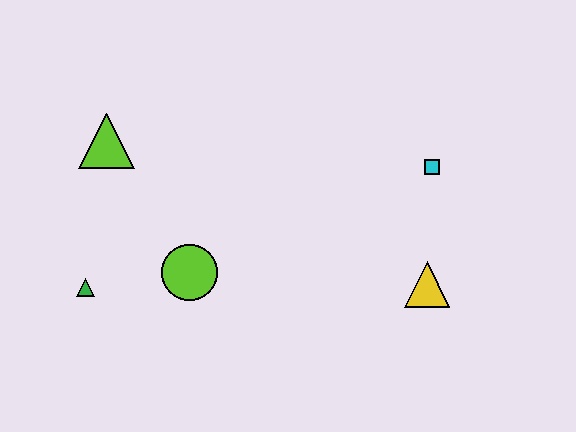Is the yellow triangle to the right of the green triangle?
Yes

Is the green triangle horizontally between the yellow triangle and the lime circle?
No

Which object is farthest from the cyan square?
The green triangle is farthest from the cyan square.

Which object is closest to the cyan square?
The yellow triangle is closest to the cyan square.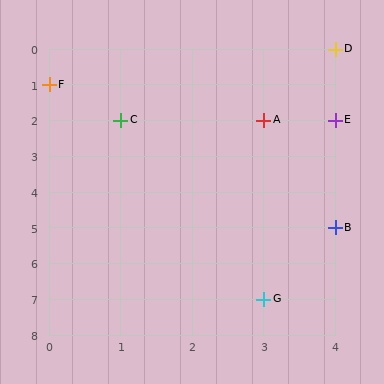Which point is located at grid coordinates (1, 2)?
Point C is at (1, 2).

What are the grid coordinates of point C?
Point C is at grid coordinates (1, 2).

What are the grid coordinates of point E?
Point E is at grid coordinates (4, 2).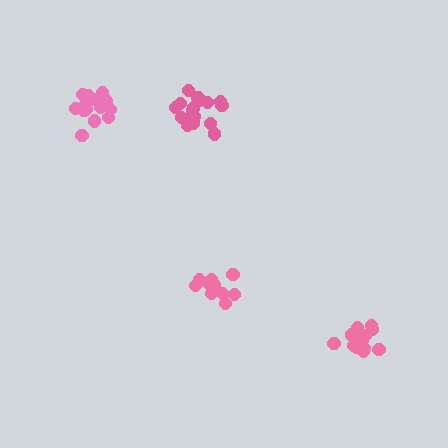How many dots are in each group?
Group 1: 16 dots, Group 2: 14 dots, Group 3: 16 dots, Group 4: 10 dots (56 total).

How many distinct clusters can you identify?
There are 4 distinct clusters.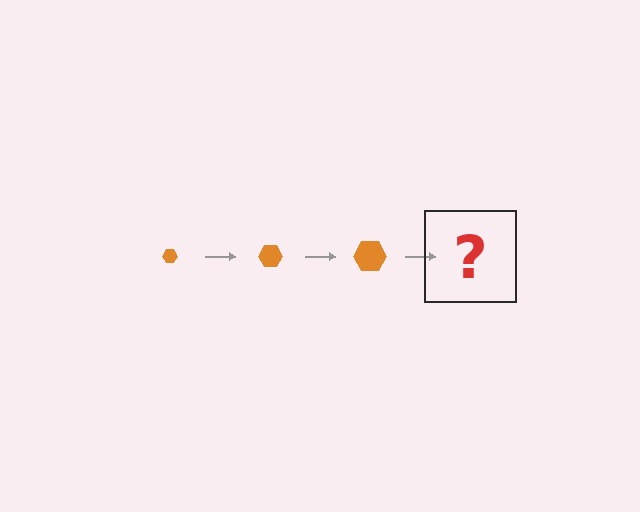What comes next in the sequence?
The next element should be an orange hexagon, larger than the previous one.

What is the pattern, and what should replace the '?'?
The pattern is that the hexagon gets progressively larger each step. The '?' should be an orange hexagon, larger than the previous one.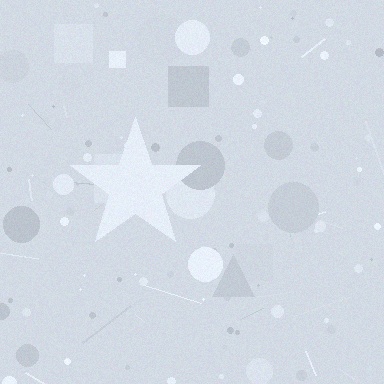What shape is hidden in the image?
A star is hidden in the image.